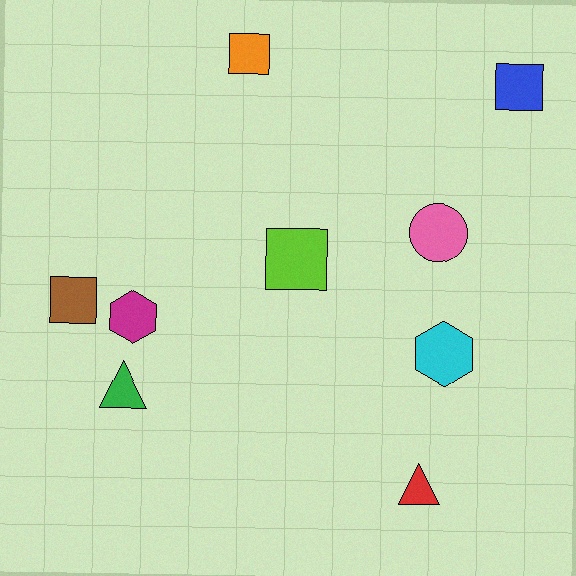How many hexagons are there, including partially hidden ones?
There are 2 hexagons.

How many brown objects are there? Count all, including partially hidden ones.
There is 1 brown object.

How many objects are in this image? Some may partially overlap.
There are 9 objects.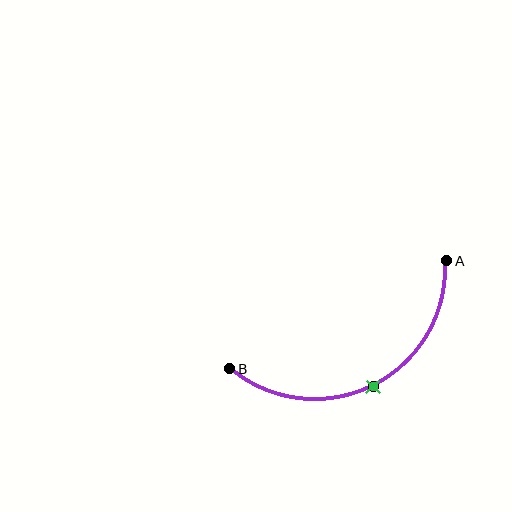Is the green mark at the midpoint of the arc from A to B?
Yes. The green mark lies on the arc at equal arc-length from both A and B — it is the arc midpoint.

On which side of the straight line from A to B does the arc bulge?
The arc bulges below the straight line connecting A and B.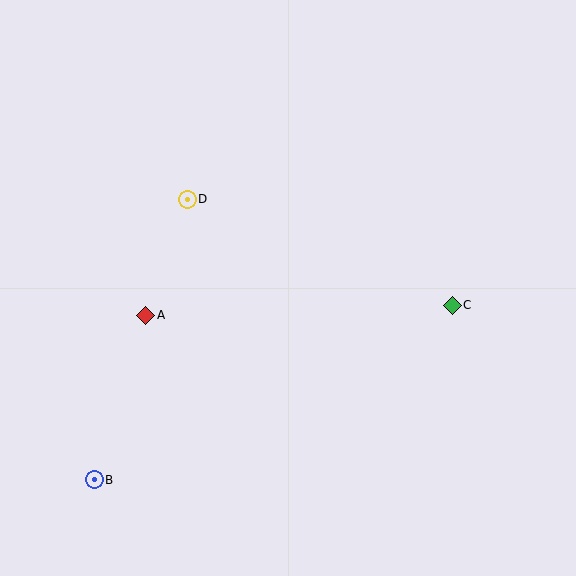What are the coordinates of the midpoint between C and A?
The midpoint between C and A is at (299, 310).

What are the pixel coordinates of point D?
Point D is at (187, 199).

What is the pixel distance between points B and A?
The distance between B and A is 172 pixels.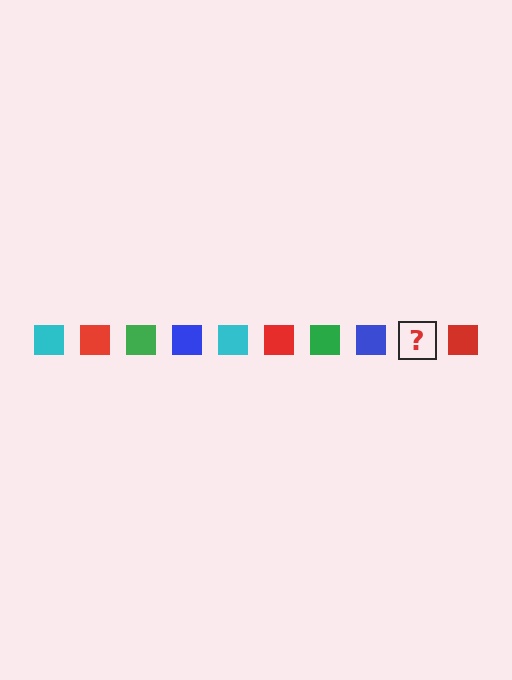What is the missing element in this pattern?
The missing element is a cyan square.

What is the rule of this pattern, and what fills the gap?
The rule is that the pattern cycles through cyan, red, green, blue squares. The gap should be filled with a cyan square.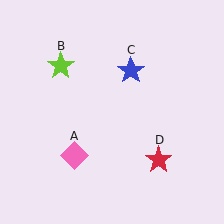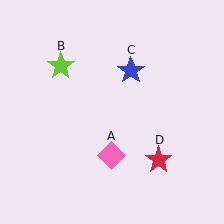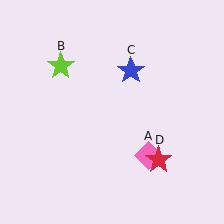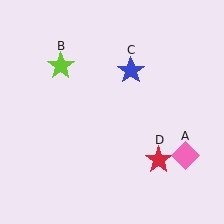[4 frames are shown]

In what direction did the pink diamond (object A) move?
The pink diamond (object A) moved right.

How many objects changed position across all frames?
1 object changed position: pink diamond (object A).